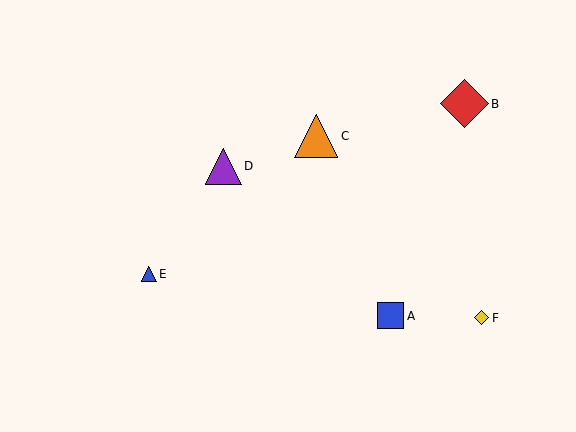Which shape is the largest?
The red diamond (labeled B) is the largest.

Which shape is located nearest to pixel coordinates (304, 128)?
The orange triangle (labeled C) at (316, 136) is nearest to that location.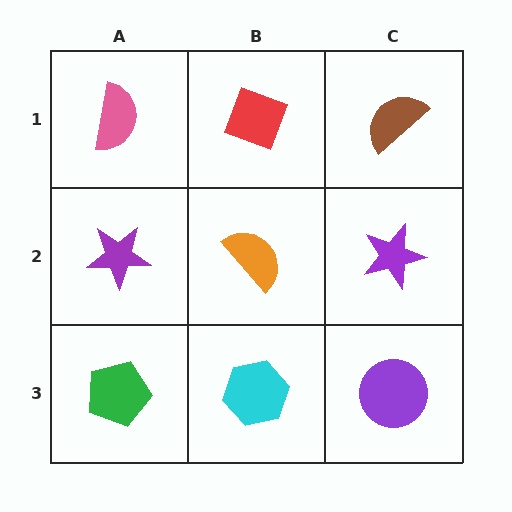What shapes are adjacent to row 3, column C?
A purple star (row 2, column C), a cyan hexagon (row 3, column B).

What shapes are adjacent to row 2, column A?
A pink semicircle (row 1, column A), a green pentagon (row 3, column A), an orange semicircle (row 2, column B).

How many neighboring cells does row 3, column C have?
2.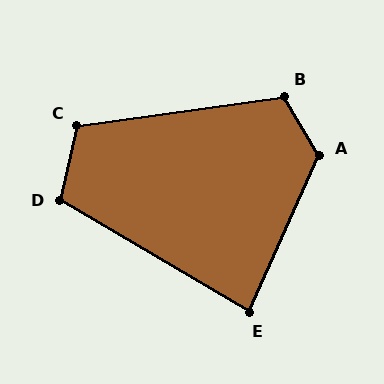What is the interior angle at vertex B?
Approximately 113 degrees (obtuse).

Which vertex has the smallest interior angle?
E, at approximately 84 degrees.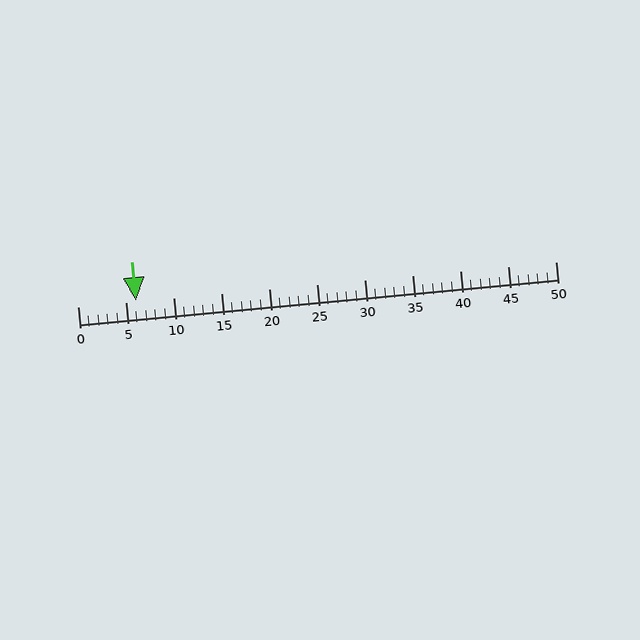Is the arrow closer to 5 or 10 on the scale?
The arrow is closer to 5.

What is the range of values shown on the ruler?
The ruler shows values from 0 to 50.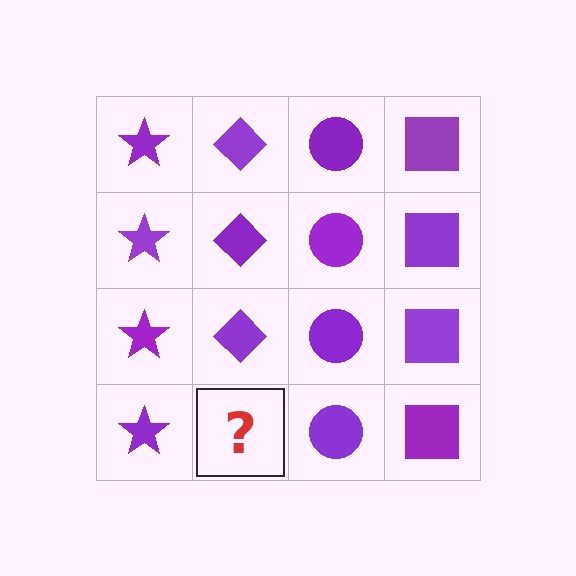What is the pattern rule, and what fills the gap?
The rule is that each column has a consistent shape. The gap should be filled with a purple diamond.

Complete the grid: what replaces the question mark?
The question mark should be replaced with a purple diamond.